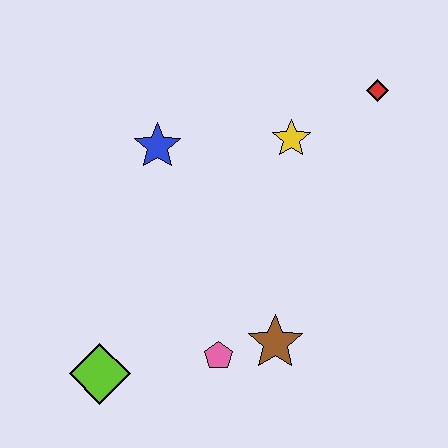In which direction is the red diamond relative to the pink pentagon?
The red diamond is above the pink pentagon.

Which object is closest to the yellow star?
The red diamond is closest to the yellow star.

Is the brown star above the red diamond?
No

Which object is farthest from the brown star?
The red diamond is farthest from the brown star.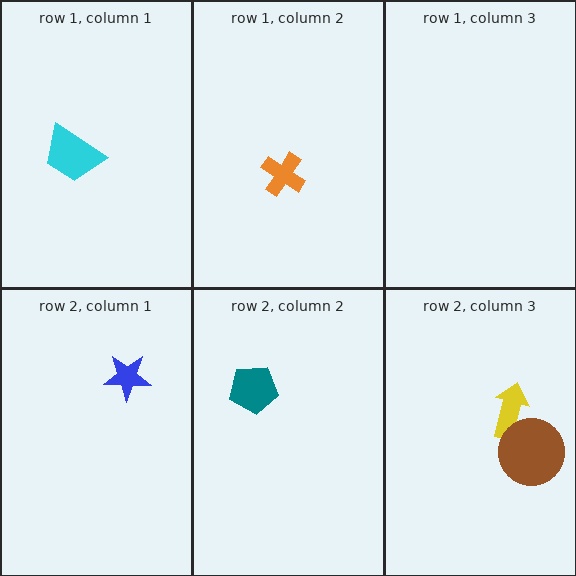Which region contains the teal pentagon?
The row 2, column 2 region.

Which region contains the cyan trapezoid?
The row 1, column 1 region.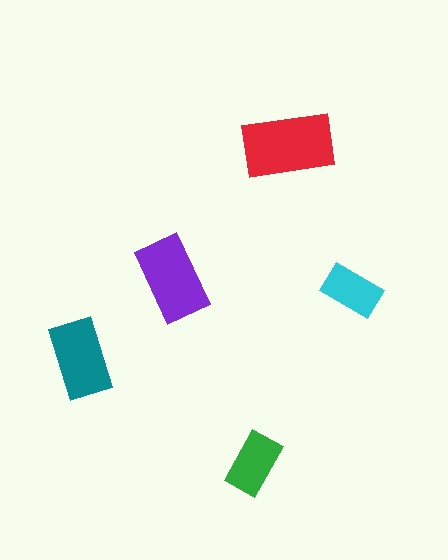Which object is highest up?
The red rectangle is topmost.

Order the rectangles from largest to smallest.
the red one, the purple one, the teal one, the green one, the cyan one.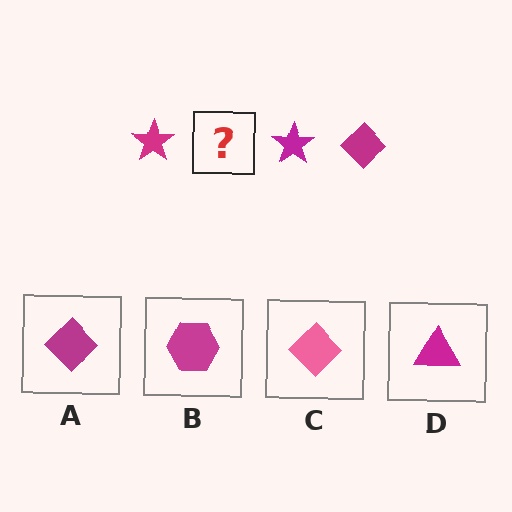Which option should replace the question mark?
Option A.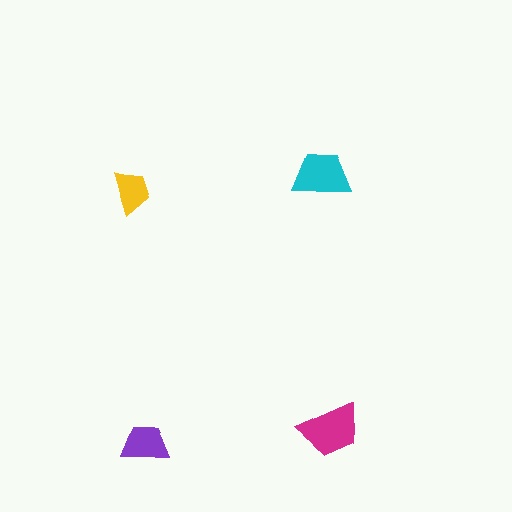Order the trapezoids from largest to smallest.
the magenta one, the cyan one, the purple one, the yellow one.